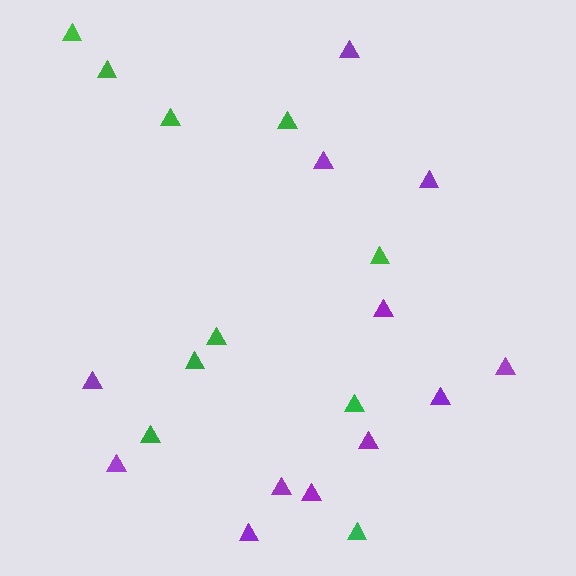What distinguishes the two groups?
There are 2 groups: one group of green triangles (10) and one group of purple triangles (12).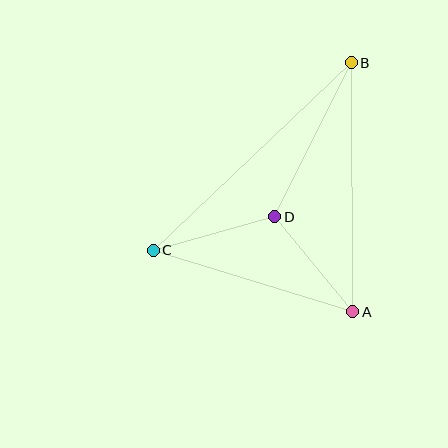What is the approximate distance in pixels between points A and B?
The distance between A and B is approximately 249 pixels.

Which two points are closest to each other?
Points A and D are closest to each other.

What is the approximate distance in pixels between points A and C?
The distance between A and C is approximately 208 pixels.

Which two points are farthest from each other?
Points B and C are farthest from each other.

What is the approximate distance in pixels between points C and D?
The distance between C and D is approximately 126 pixels.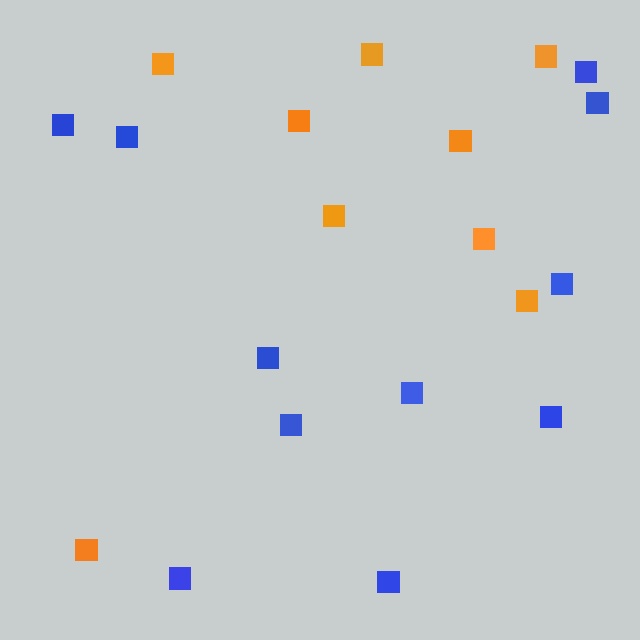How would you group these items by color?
There are 2 groups: one group of blue squares (11) and one group of orange squares (9).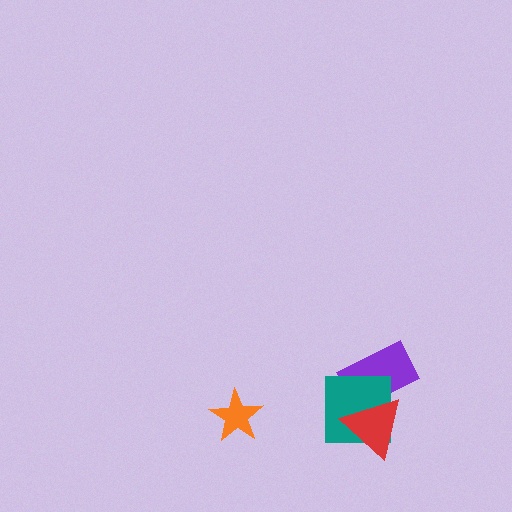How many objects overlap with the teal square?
2 objects overlap with the teal square.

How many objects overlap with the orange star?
0 objects overlap with the orange star.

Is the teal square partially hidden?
Yes, it is partially covered by another shape.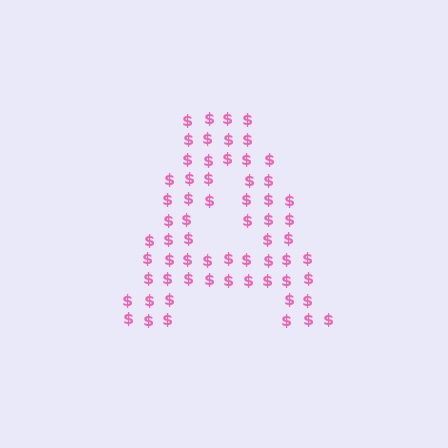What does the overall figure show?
The overall figure shows the letter A.